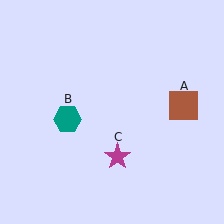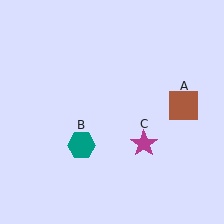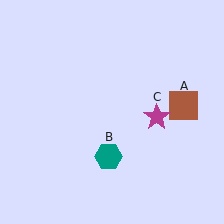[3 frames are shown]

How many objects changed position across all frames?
2 objects changed position: teal hexagon (object B), magenta star (object C).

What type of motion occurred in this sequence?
The teal hexagon (object B), magenta star (object C) rotated counterclockwise around the center of the scene.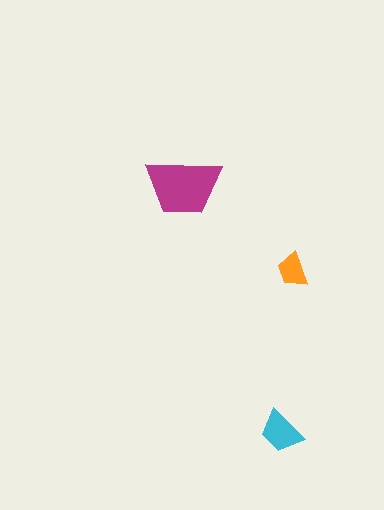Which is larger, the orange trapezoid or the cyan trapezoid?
The cyan one.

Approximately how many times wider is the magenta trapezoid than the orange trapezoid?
About 2 times wider.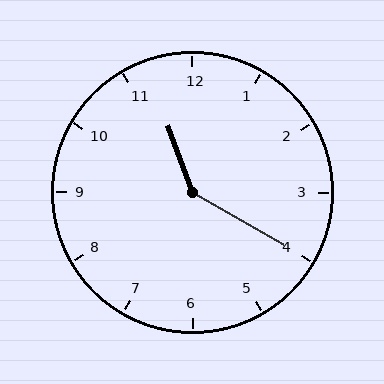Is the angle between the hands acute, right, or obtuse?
It is obtuse.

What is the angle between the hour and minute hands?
Approximately 140 degrees.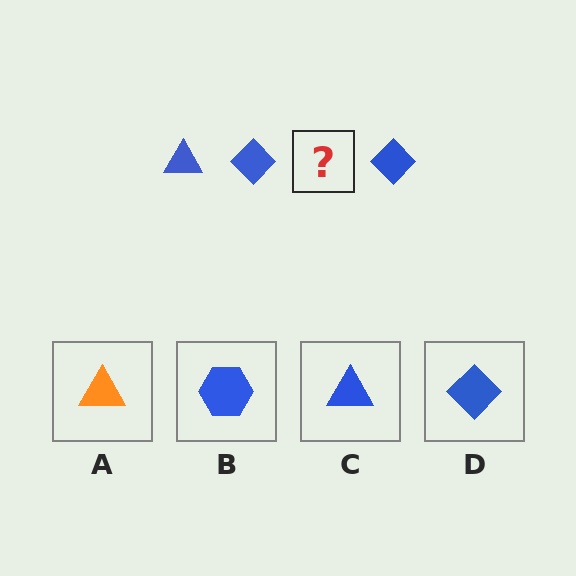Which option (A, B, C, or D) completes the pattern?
C.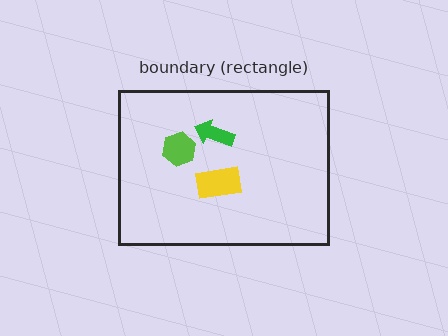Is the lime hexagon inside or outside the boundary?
Inside.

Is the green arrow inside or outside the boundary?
Inside.